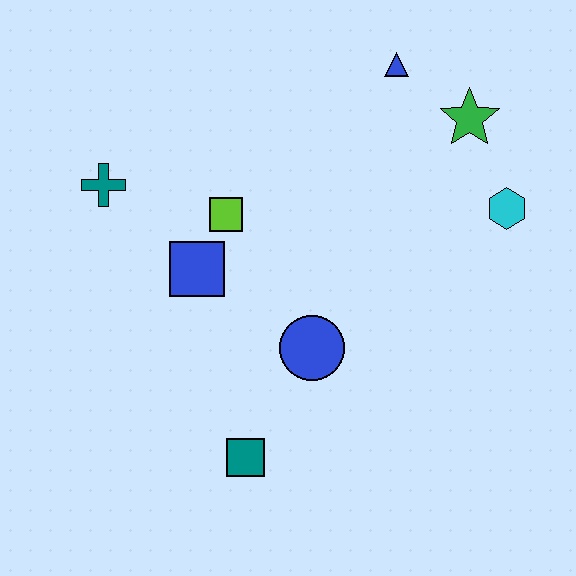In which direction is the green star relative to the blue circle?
The green star is above the blue circle.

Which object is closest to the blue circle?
The teal square is closest to the blue circle.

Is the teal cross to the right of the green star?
No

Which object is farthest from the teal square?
The blue triangle is farthest from the teal square.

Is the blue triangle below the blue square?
No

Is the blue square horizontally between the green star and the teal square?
No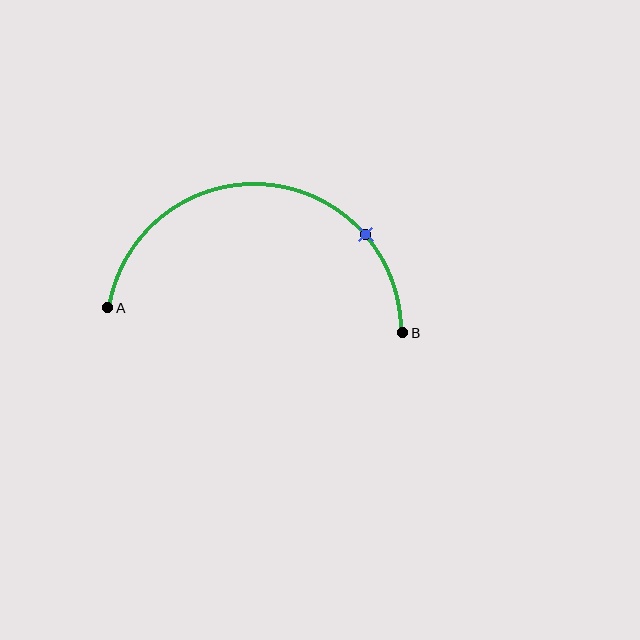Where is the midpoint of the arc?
The arc midpoint is the point on the curve farthest from the straight line joining A and B. It sits above that line.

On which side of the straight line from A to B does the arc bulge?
The arc bulges above the straight line connecting A and B.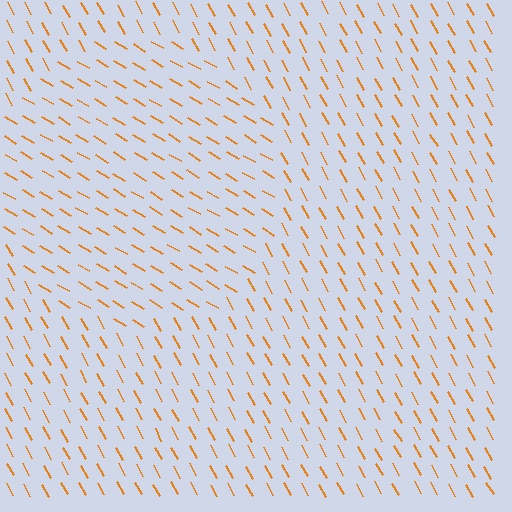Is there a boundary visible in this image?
Yes, there is a texture boundary formed by a change in line orientation.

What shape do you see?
I see a circle.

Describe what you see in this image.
The image is filled with small orange line segments. A circle region in the image has lines oriented differently from the surrounding lines, creating a visible texture boundary.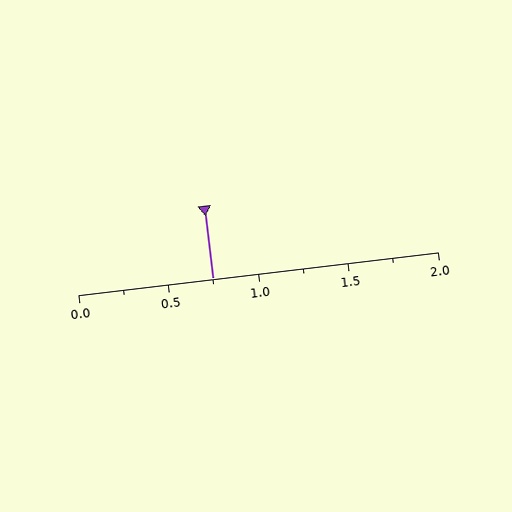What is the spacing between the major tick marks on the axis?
The major ticks are spaced 0.5 apart.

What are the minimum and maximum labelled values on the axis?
The axis runs from 0.0 to 2.0.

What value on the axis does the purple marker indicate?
The marker indicates approximately 0.75.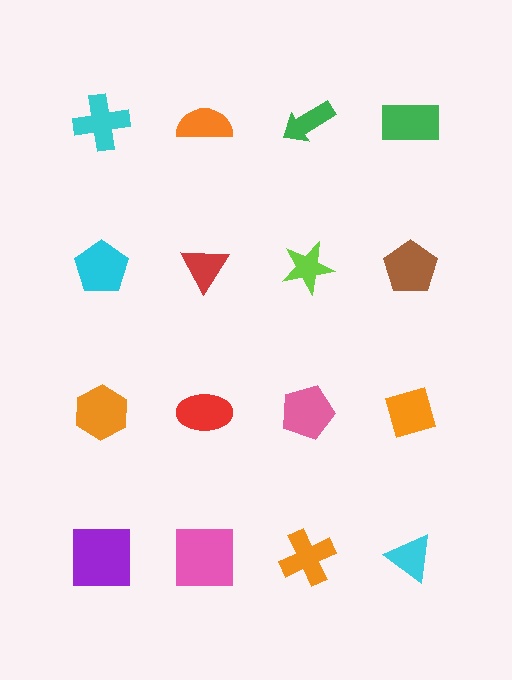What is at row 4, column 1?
A purple square.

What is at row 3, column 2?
A red ellipse.